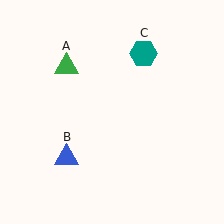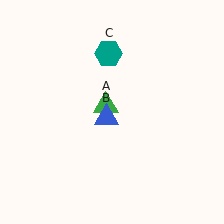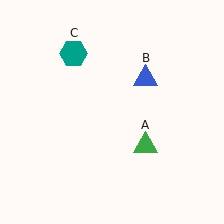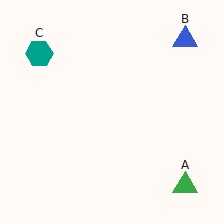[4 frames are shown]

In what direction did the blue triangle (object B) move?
The blue triangle (object B) moved up and to the right.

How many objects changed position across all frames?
3 objects changed position: green triangle (object A), blue triangle (object B), teal hexagon (object C).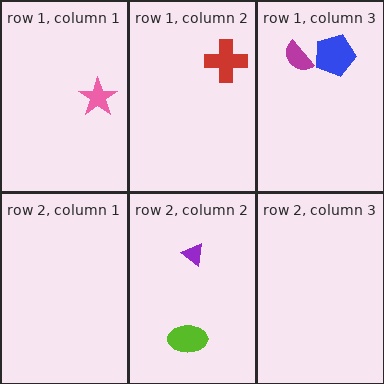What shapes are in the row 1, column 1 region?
The pink star.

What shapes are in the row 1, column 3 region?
The magenta semicircle, the blue pentagon.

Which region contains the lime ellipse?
The row 2, column 2 region.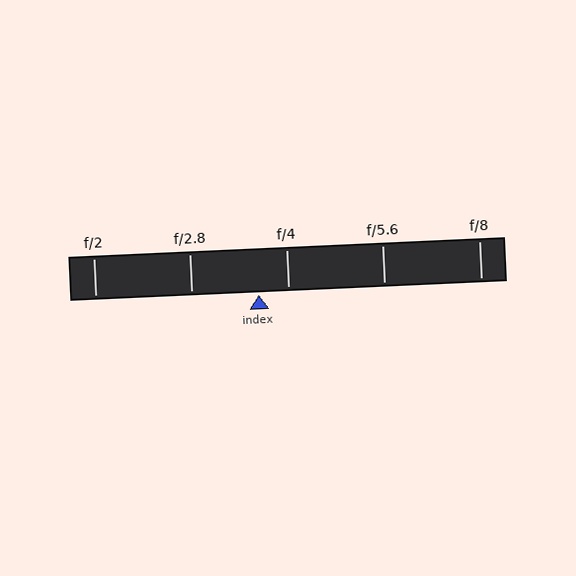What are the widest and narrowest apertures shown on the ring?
The widest aperture shown is f/2 and the narrowest is f/8.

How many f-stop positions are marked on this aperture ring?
There are 5 f-stop positions marked.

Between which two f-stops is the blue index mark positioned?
The index mark is between f/2.8 and f/4.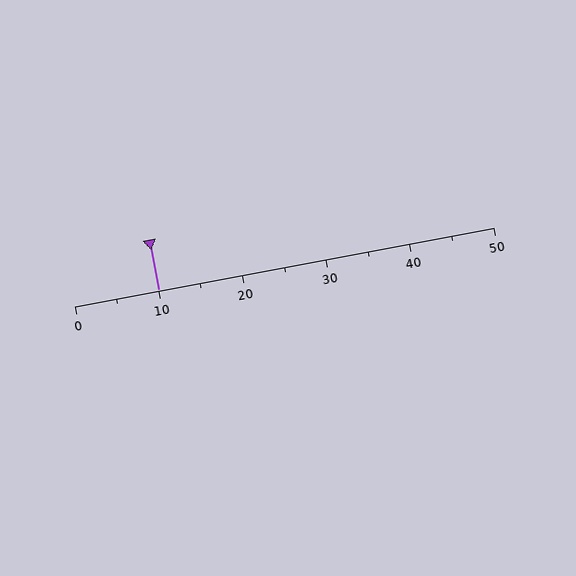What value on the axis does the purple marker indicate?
The marker indicates approximately 10.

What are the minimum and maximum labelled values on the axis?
The axis runs from 0 to 50.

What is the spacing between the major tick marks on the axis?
The major ticks are spaced 10 apart.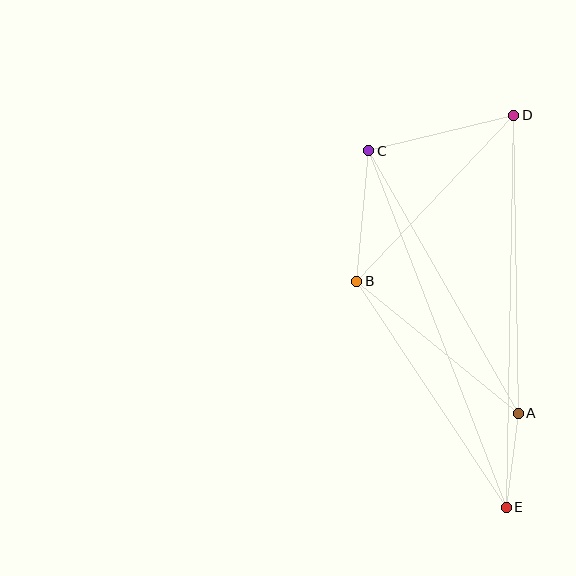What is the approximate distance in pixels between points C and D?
The distance between C and D is approximately 150 pixels.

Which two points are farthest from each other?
Points D and E are farthest from each other.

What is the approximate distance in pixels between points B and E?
The distance between B and E is approximately 271 pixels.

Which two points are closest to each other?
Points A and E are closest to each other.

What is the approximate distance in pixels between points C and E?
The distance between C and E is approximately 382 pixels.